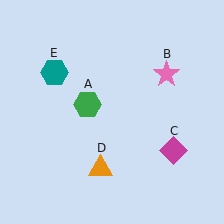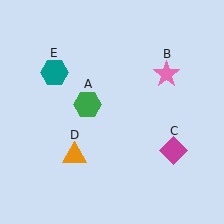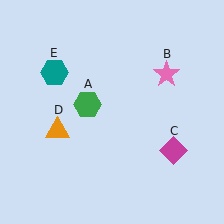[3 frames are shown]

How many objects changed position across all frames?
1 object changed position: orange triangle (object D).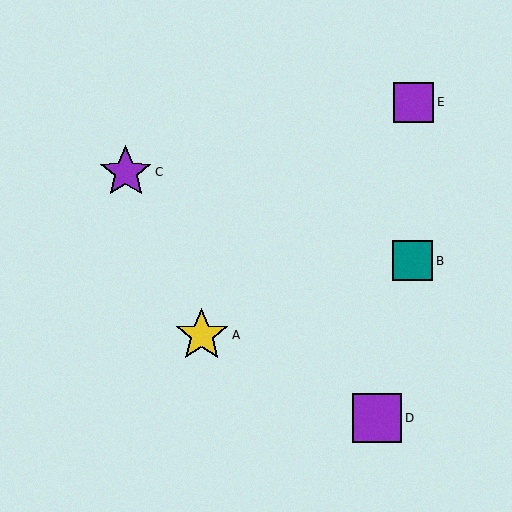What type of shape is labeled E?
Shape E is a purple square.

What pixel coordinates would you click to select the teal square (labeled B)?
Click at (412, 261) to select the teal square B.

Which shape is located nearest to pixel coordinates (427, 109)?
The purple square (labeled E) at (414, 102) is nearest to that location.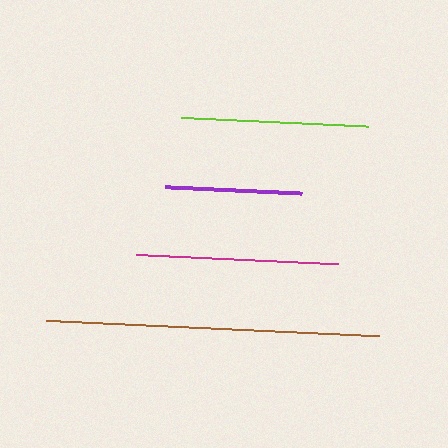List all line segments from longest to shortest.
From longest to shortest: brown, magenta, lime, purple.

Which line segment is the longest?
The brown line is the longest at approximately 333 pixels.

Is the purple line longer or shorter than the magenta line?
The magenta line is longer than the purple line.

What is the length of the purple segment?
The purple segment is approximately 138 pixels long.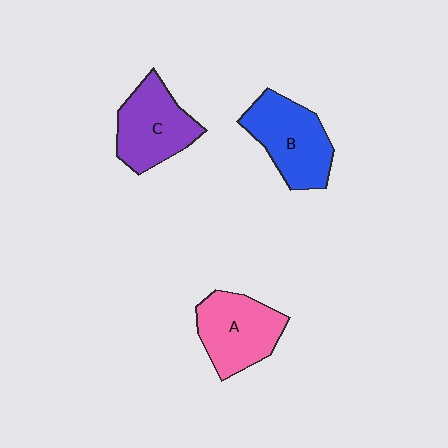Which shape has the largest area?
Shape B (blue).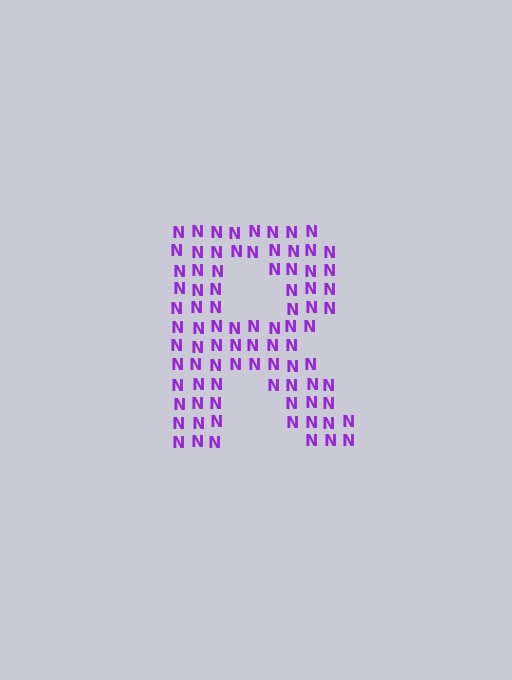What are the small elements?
The small elements are letter N's.